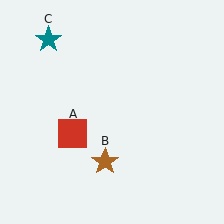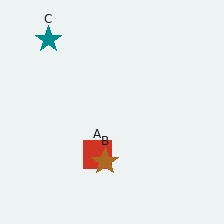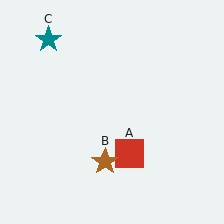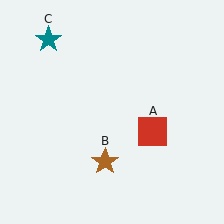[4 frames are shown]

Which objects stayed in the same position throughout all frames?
Brown star (object B) and teal star (object C) remained stationary.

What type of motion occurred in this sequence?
The red square (object A) rotated counterclockwise around the center of the scene.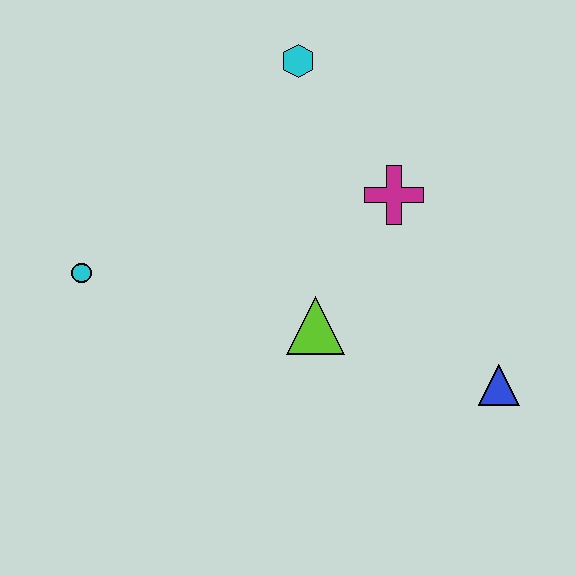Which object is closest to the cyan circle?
The lime triangle is closest to the cyan circle.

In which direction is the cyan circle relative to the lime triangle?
The cyan circle is to the left of the lime triangle.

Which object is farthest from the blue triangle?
The cyan circle is farthest from the blue triangle.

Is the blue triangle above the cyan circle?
No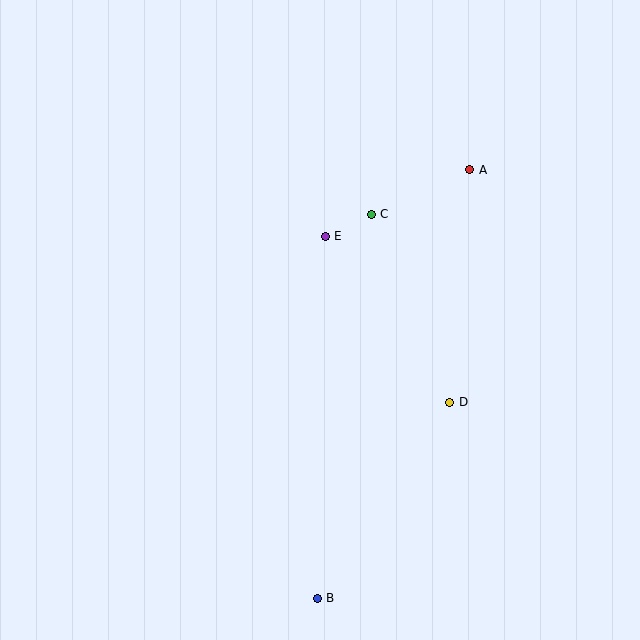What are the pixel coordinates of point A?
Point A is at (470, 170).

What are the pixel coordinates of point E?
Point E is at (325, 236).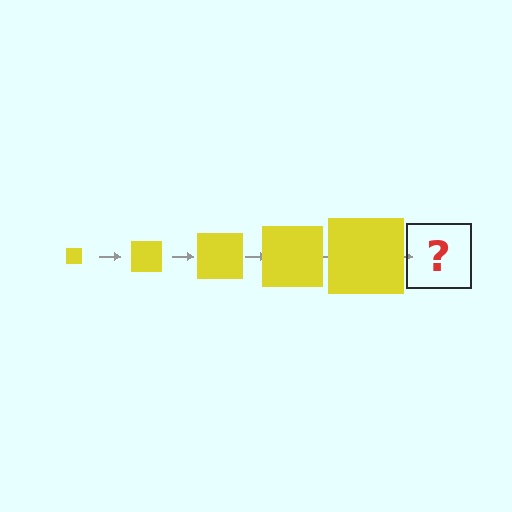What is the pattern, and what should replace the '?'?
The pattern is that the square gets progressively larger each step. The '?' should be a yellow square, larger than the previous one.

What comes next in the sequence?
The next element should be a yellow square, larger than the previous one.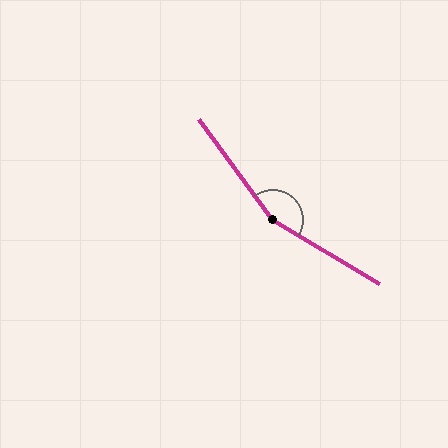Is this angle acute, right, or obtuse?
It is obtuse.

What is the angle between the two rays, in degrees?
Approximately 157 degrees.